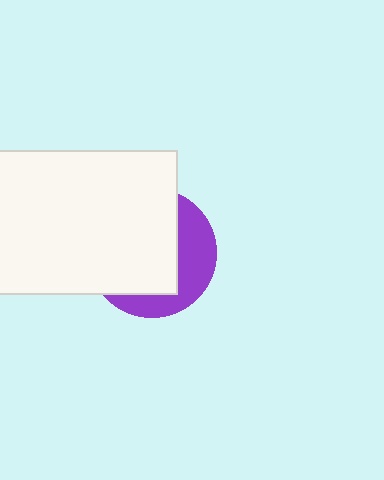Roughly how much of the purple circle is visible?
A small part of it is visible (roughly 35%).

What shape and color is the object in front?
The object in front is a white rectangle.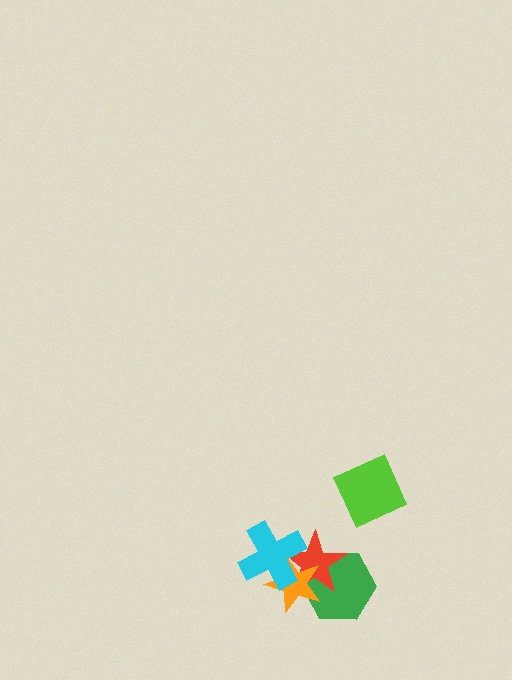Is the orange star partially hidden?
Yes, it is partially covered by another shape.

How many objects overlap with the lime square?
0 objects overlap with the lime square.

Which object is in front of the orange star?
The cyan cross is in front of the orange star.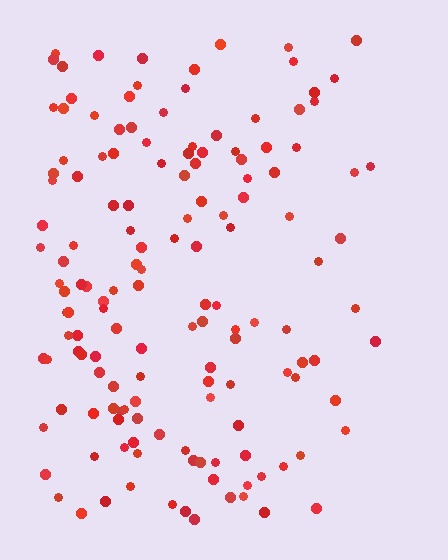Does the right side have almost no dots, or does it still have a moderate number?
Still a moderate number, just noticeably fewer than the left.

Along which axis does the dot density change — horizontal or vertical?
Horizontal.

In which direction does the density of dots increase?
From right to left, with the left side densest.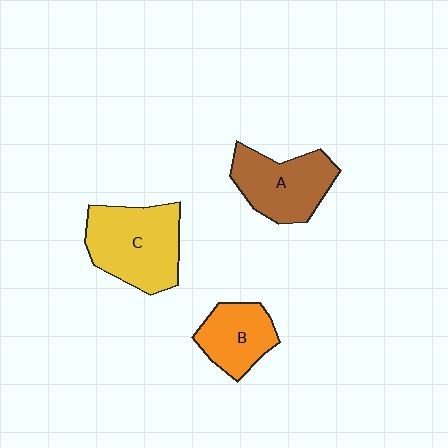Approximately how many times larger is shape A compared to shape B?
Approximately 1.3 times.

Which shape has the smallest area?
Shape B (orange).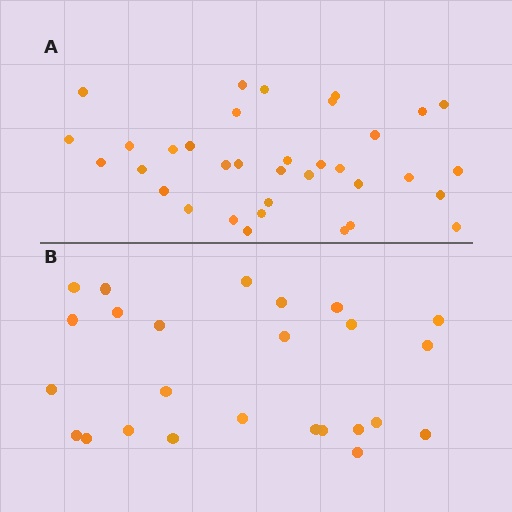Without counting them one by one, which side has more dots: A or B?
Region A (the top region) has more dots.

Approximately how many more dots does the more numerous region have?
Region A has roughly 10 or so more dots than region B.